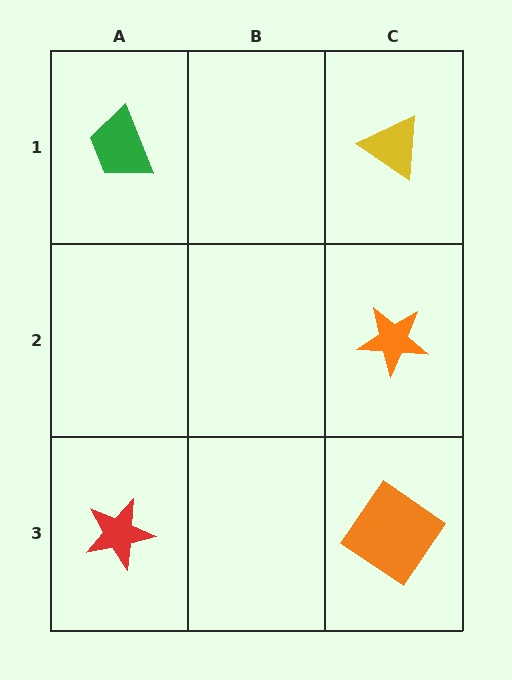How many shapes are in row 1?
2 shapes.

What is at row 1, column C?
A yellow triangle.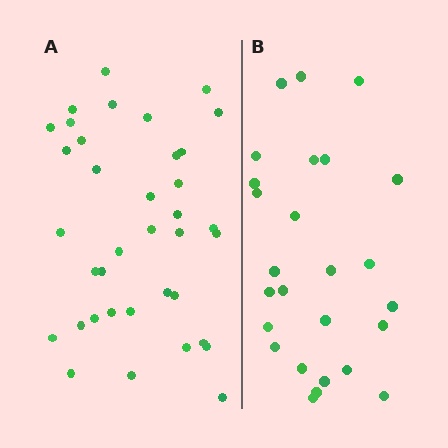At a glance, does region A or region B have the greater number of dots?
Region A (the left region) has more dots.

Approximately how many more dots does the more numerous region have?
Region A has roughly 12 or so more dots than region B.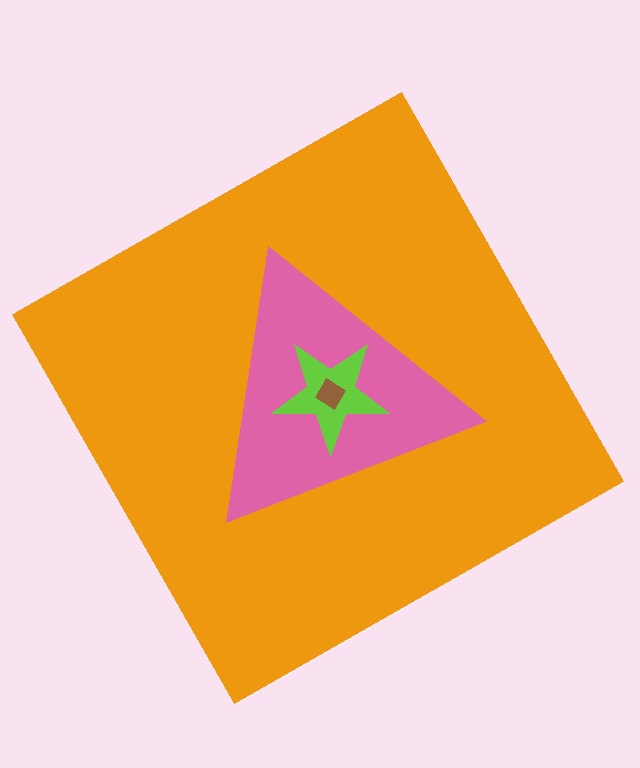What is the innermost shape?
The brown diamond.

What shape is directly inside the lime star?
The brown diamond.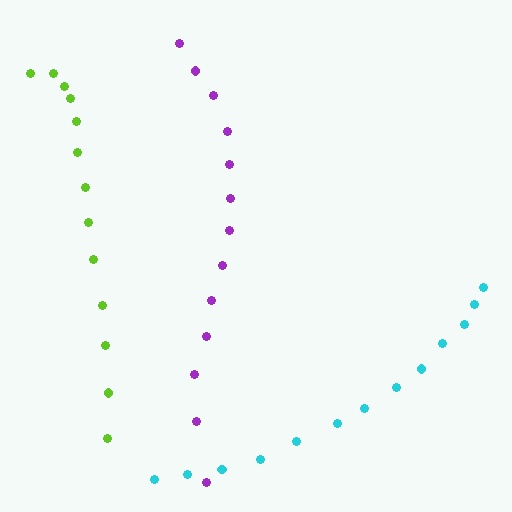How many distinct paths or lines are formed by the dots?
There are 3 distinct paths.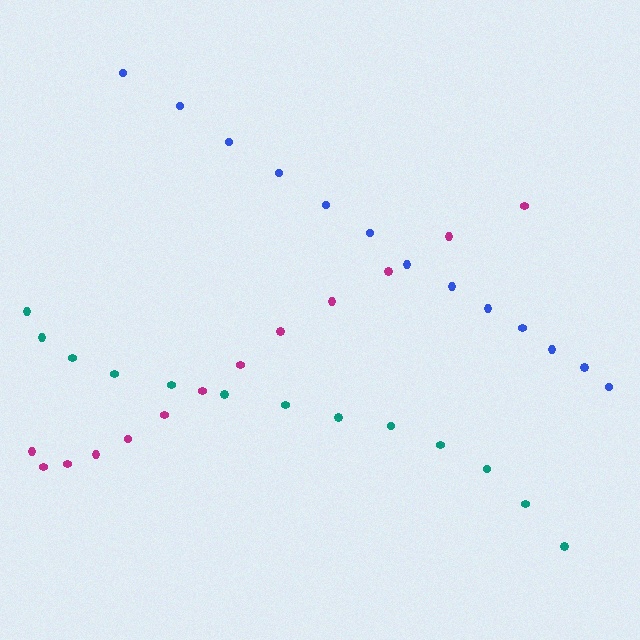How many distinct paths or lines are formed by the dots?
There are 3 distinct paths.